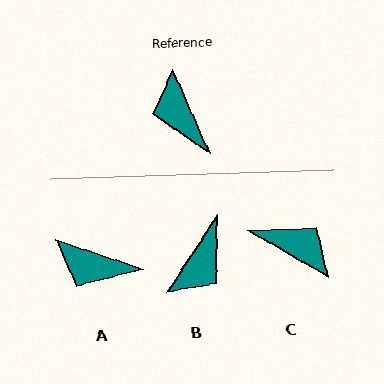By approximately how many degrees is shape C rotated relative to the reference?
Approximately 144 degrees clockwise.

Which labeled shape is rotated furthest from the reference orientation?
C, about 144 degrees away.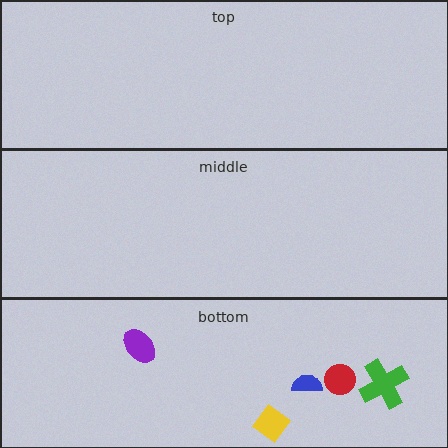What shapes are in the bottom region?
The red circle, the green cross, the yellow diamond, the purple ellipse, the blue semicircle.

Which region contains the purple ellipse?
The bottom region.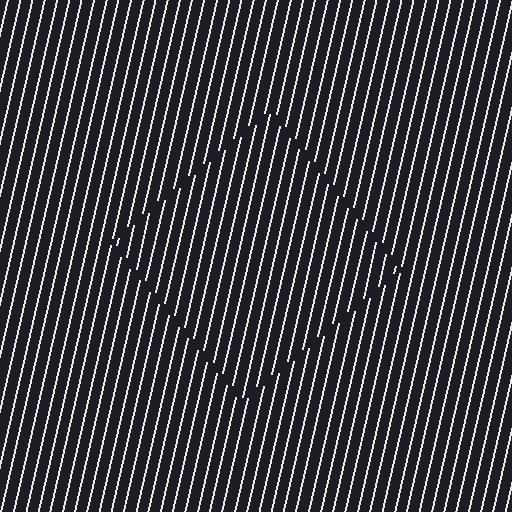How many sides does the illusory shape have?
4 sides — the line-ends trace a square.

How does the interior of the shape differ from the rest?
The interior of the shape contains the same grating, shifted by half a period — the contour is defined by the phase discontinuity where line-ends from the inner and outer gratings abut.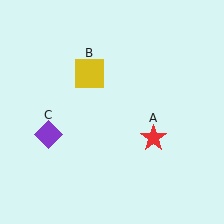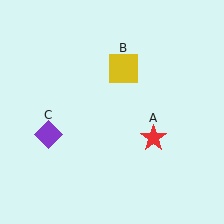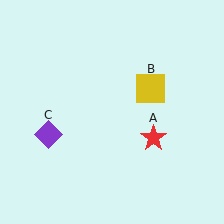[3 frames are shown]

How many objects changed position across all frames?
1 object changed position: yellow square (object B).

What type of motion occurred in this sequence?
The yellow square (object B) rotated clockwise around the center of the scene.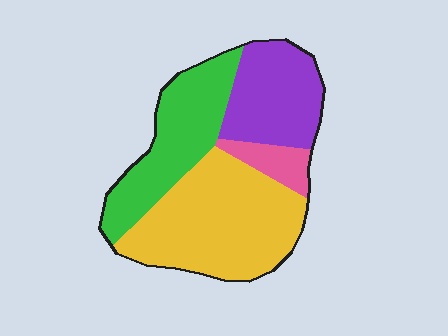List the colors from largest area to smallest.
From largest to smallest: yellow, green, purple, pink.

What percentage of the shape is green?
Green takes up between a sixth and a third of the shape.